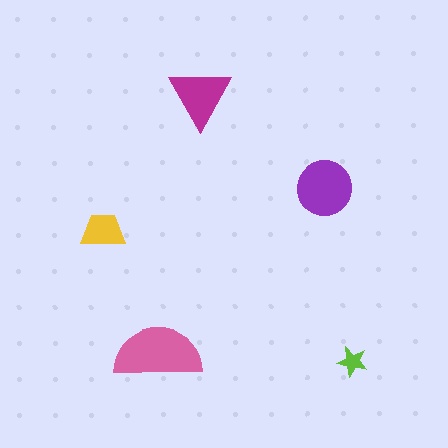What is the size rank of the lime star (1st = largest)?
5th.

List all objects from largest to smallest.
The pink semicircle, the purple circle, the magenta triangle, the yellow trapezoid, the lime star.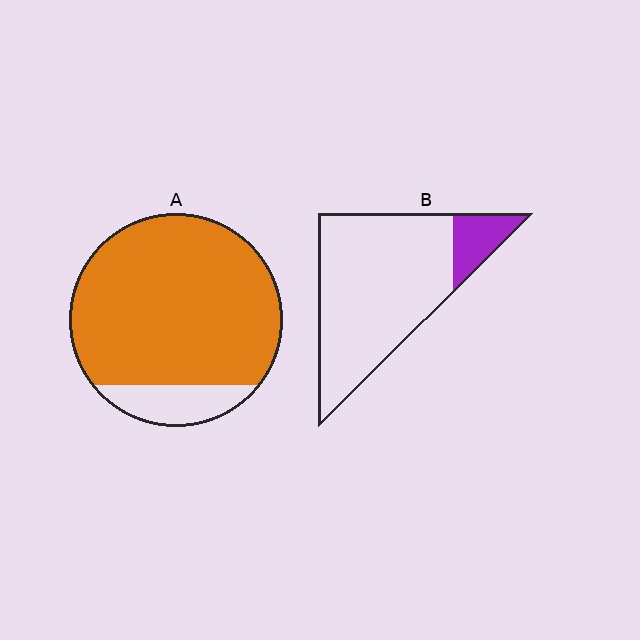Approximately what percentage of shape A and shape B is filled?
A is approximately 85% and B is approximately 15%.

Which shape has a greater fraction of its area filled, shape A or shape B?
Shape A.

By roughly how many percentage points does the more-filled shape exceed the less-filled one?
By roughly 70 percentage points (A over B).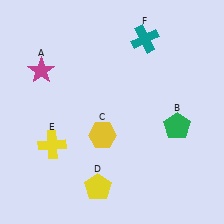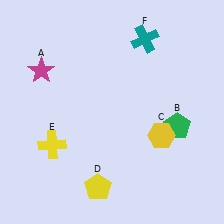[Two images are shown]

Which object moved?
The yellow hexagon (C) moved right.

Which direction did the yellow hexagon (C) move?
The yellow hexagon (C) moved right.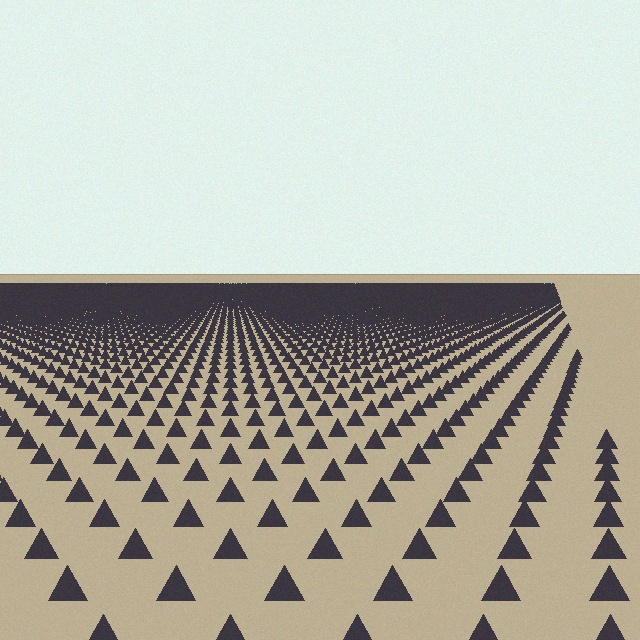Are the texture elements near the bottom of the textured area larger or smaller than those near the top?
Larger. Near the bottom, elements are closer to the viewer and appear at a bigger on-screen size.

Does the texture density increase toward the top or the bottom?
Density increases toward the top.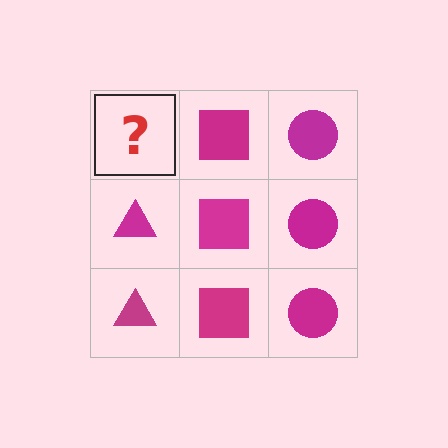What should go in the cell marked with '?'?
The missing cell should contain a magenta triangle.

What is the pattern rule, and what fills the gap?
The rule is that each column has a consistent shape. The gap should be filled with a magenta triangle.